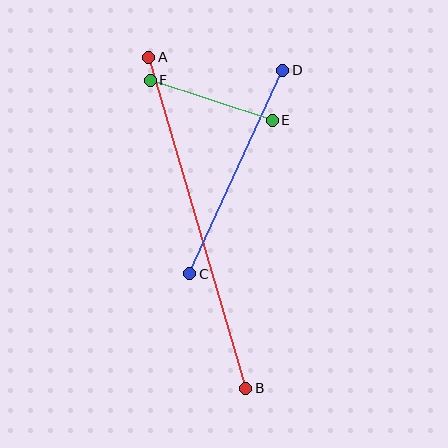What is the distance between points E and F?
The distance is approximately 129 pixels.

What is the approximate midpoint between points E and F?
The midpoint is at approximately (211, 100) pixels.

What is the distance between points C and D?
The distance is approximately 224 pixels.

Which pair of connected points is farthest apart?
Points A and B are farthest apart.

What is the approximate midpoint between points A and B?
The midpoint is at approximately (197, 223) pixels.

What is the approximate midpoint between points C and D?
The midpoint is at approximately (236, 172) pixels.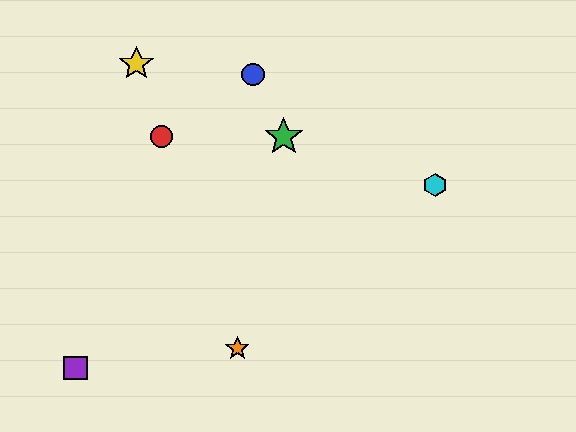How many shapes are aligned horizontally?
2 shapes (the red circle, the green star) are aligned horizontally.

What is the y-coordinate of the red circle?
The red circle is at y≈137.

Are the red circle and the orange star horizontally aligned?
No, the red circle is at y≈137 and the orange star is at y≈348.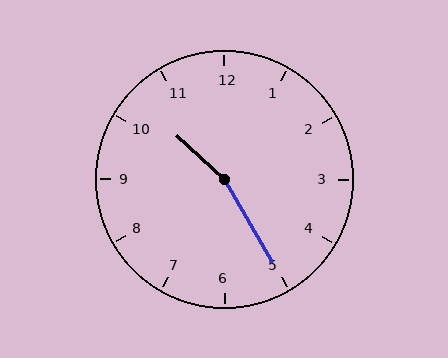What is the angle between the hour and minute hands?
Approximately 162 degrees.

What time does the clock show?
10:25.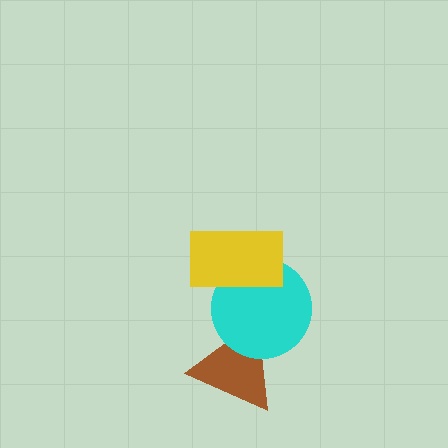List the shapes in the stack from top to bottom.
From top to bottom: the yellow rectangle, the cyan circle, the brown triangle.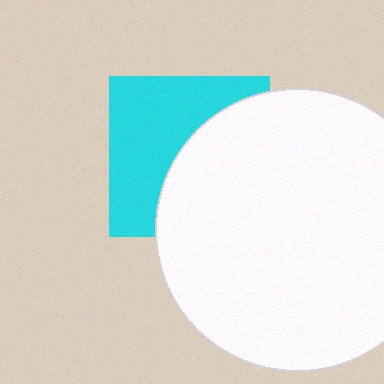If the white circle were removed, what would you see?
You would see the complete cyan square.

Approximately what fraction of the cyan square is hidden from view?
Roughly 49% of the cyan square is hidden behind the white circle.